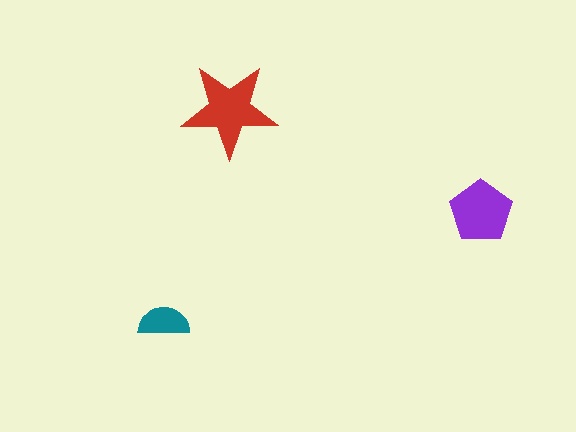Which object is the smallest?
The teal semicircle.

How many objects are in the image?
There are 3 objects in the image.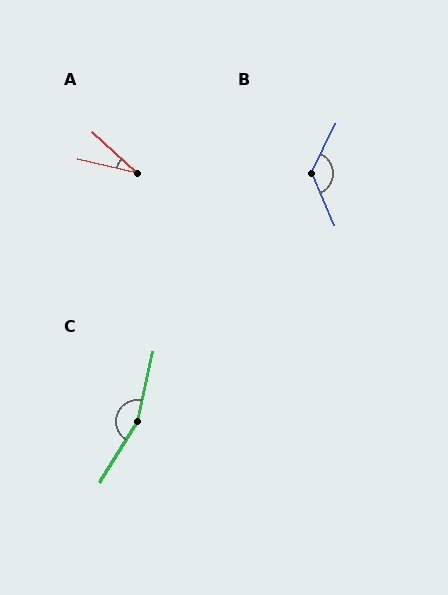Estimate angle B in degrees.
Approximately 131 degrees.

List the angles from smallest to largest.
A (29°), B (131°), C (161°).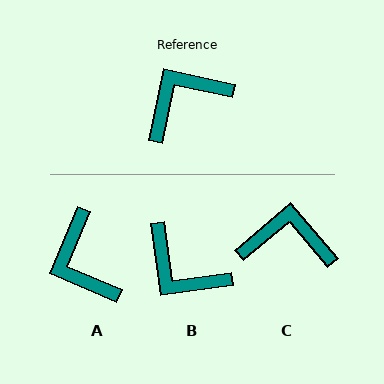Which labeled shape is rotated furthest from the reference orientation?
B, about 110 degrees away.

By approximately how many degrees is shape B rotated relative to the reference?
Approximately 110 degrees counter-clockwise.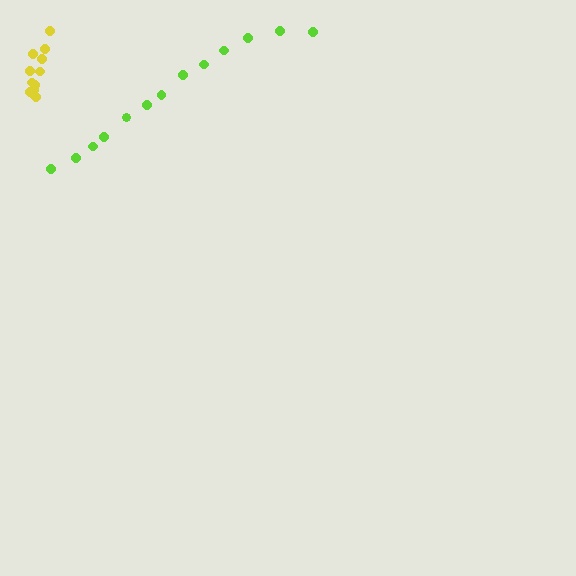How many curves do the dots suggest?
There are 2 distinct paths.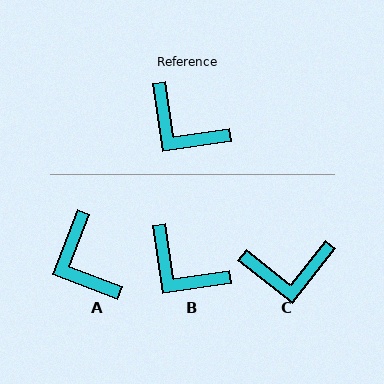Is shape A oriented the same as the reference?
No, it is off by about 30 degrees.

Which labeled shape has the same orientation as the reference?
B.